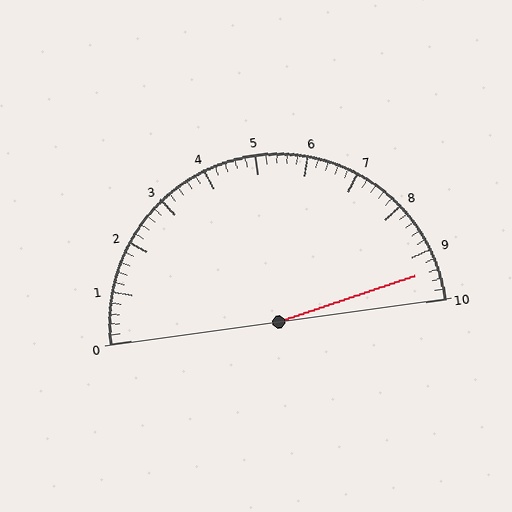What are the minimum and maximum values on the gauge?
The gauge ranges from 0 to 10.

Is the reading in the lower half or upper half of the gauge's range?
The reading is in the upper half of the range (0 to 10).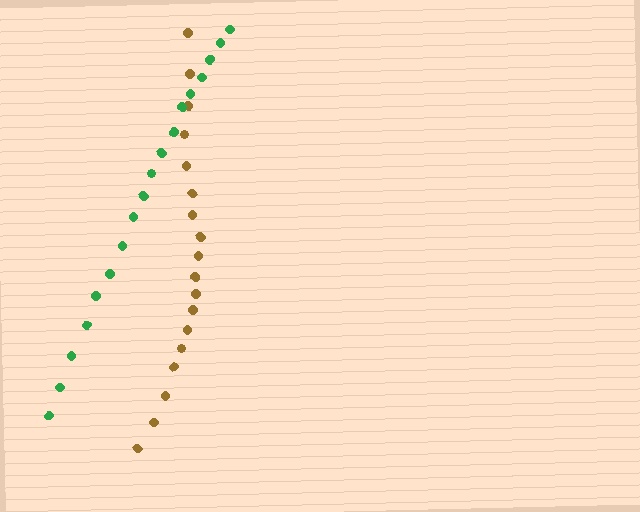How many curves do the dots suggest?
There are 2 distinct paths.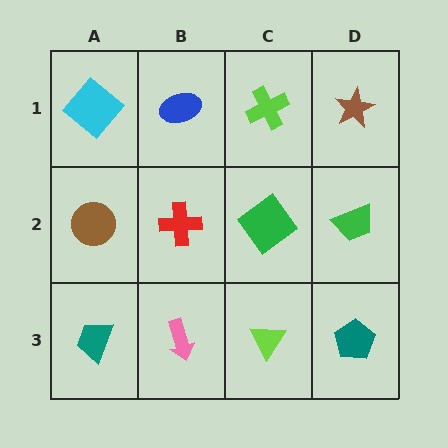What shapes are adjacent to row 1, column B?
A red cross (row 2, column B), a cyan diamond (row 1, column A), a lime cross (row 1, column C).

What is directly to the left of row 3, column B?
A teal trapezoid.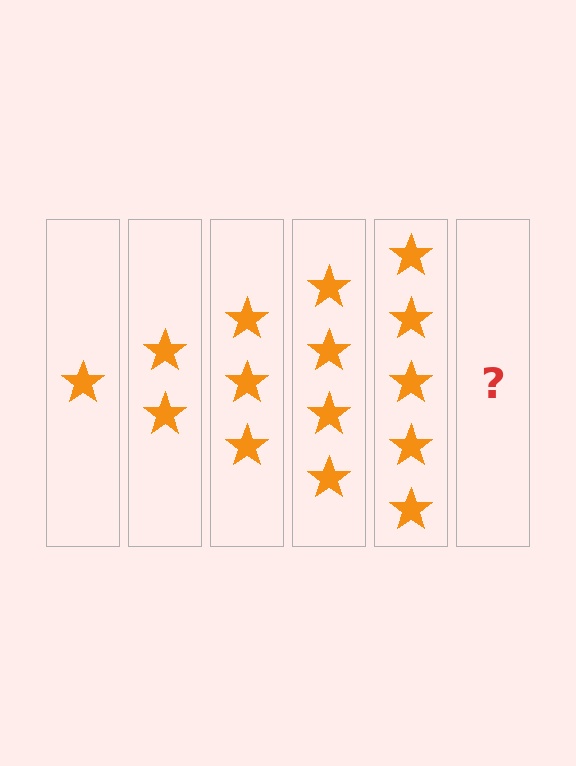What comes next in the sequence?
The next element should be 6 stars.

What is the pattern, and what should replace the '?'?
The pattern is that each step adds one more star. The '?' should be 6 stars.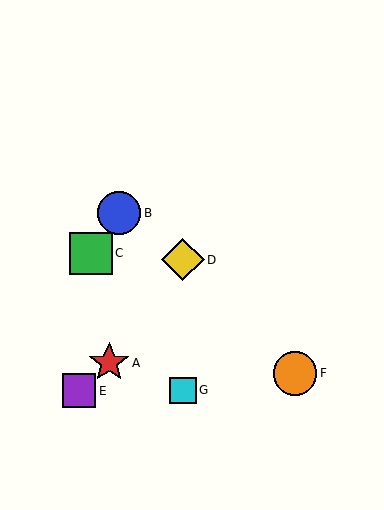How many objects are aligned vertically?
2 objects (D, G) are aligned vertically.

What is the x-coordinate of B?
Object B is at x≈119.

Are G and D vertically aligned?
Yes, both are at x≈183.